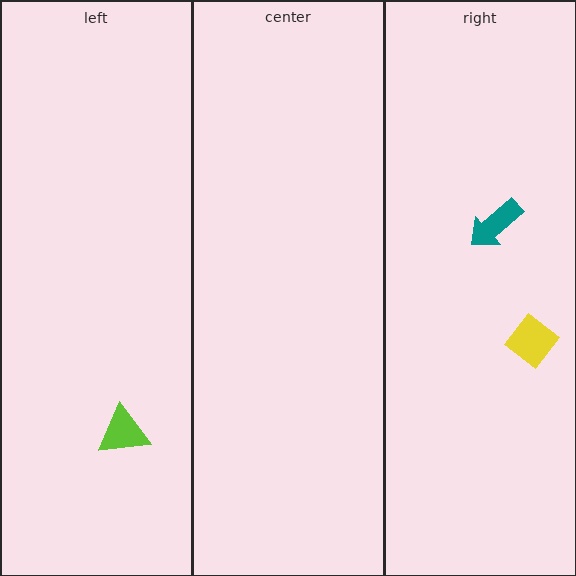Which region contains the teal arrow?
The right region.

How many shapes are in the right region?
2.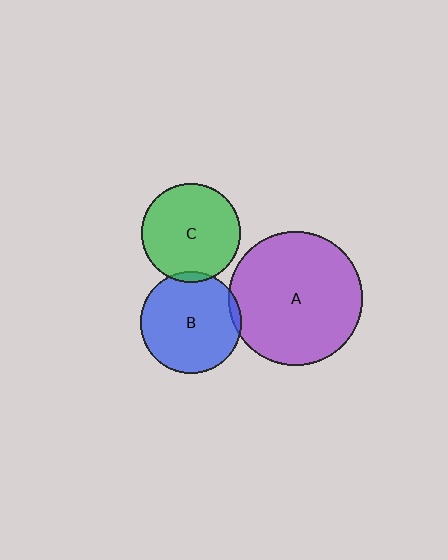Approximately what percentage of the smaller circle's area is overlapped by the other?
Approximately 5%.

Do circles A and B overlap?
Yes.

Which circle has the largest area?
Circle A (purple).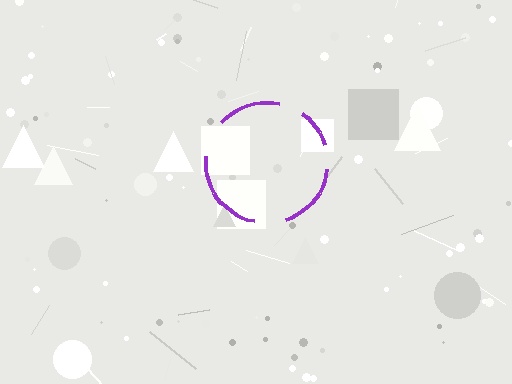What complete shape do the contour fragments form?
The contour fragments form a circle.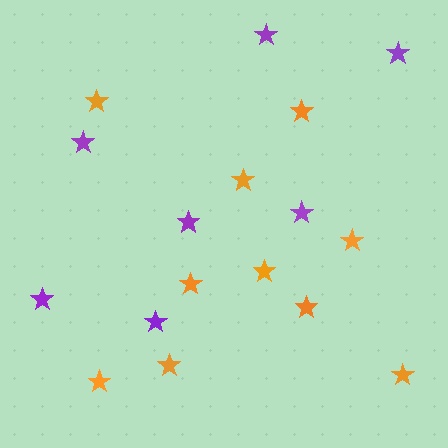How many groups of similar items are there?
There are 2 groups: one group of orange stars (10) and one group of purple stars (7).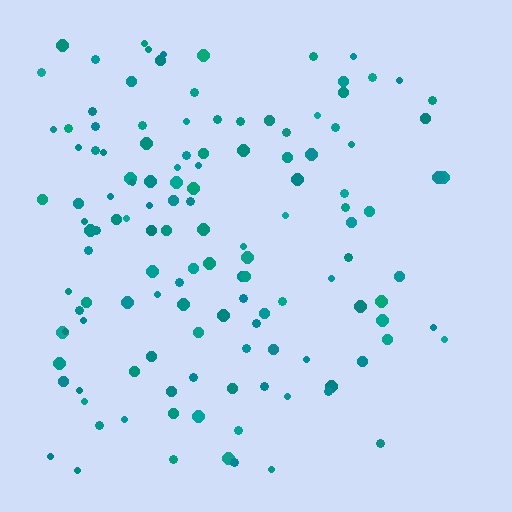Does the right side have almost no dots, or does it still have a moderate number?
Still a moderate number, just noticeably fewer than the left.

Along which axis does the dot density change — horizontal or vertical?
Horizontal.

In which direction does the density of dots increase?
From right to left, with the left side densest.